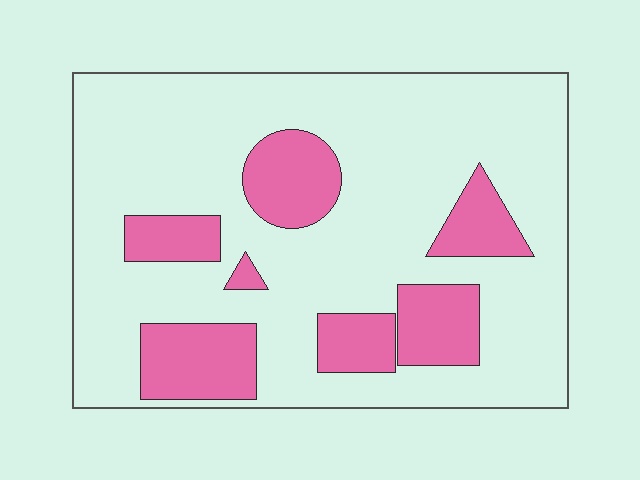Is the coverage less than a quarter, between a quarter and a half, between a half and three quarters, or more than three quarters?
Less than a quarter.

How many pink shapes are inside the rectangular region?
7.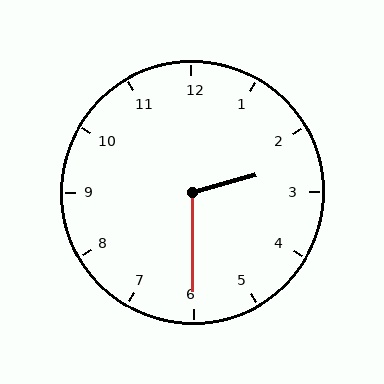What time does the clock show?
2:30.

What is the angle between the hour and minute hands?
Approximately 105 degrees.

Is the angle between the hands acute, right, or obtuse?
It is obtuse.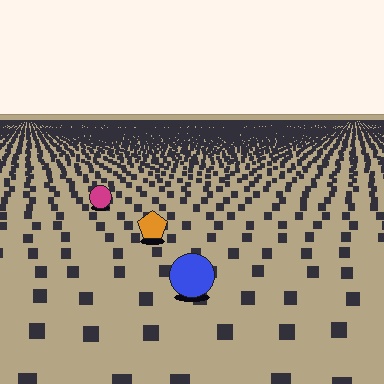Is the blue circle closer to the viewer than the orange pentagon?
Yes. The blue circle is closer — you can tell from the texture gradient: the ground texture is coarser near it.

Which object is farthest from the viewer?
The magenta circle is farthest from the viewer. It appears smaller and the ground texture around it is denser.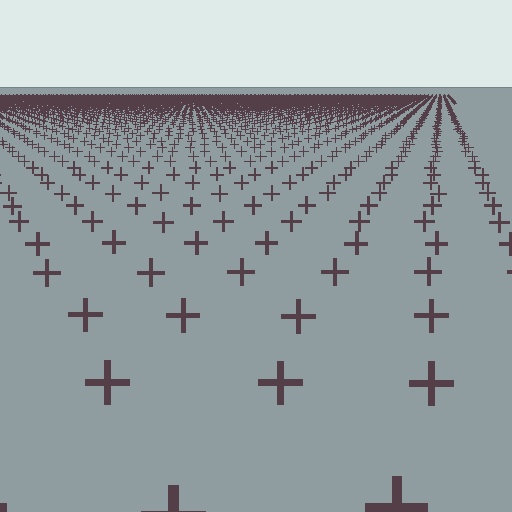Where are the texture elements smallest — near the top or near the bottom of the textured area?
Near the top.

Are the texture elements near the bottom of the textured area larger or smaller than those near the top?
Larger. Near the bottom, elements are closer to the viewer and appear at a bigger on-screen size.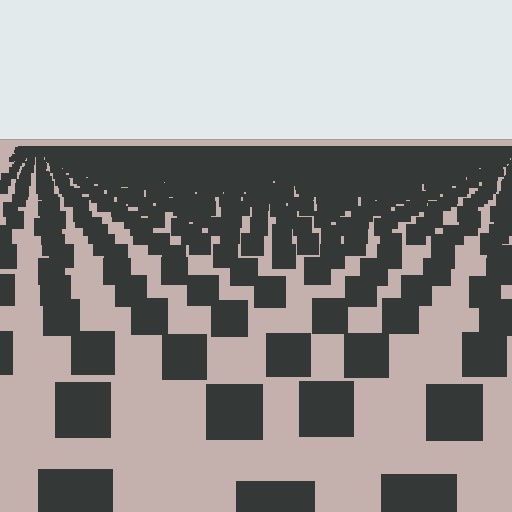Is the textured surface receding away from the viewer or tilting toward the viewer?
The surface is receding away from the viewer. Texture elements get smaller and denser toward the top.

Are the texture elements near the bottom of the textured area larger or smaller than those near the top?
Larger. Near the bottom, elements are closer to the viewer and appear at a bigger on-screen size.